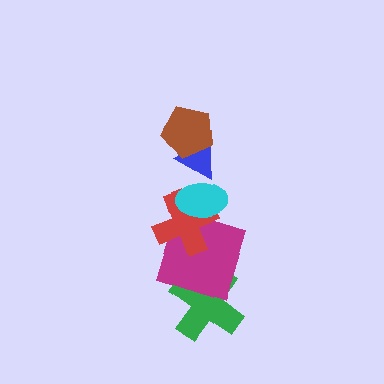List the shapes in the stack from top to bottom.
From top to bottom: the brown pentagon, the blue triangle, the cyan ellipse, the red cross, the magenta square, the green cross.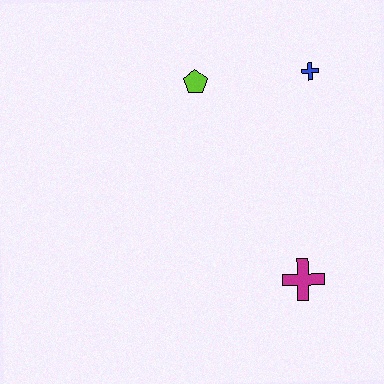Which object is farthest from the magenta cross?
The lime pentagon is farthest from the magenta cross.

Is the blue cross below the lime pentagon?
No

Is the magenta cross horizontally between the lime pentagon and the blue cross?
Yes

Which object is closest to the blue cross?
The lime pentagon is closest to the blue cross.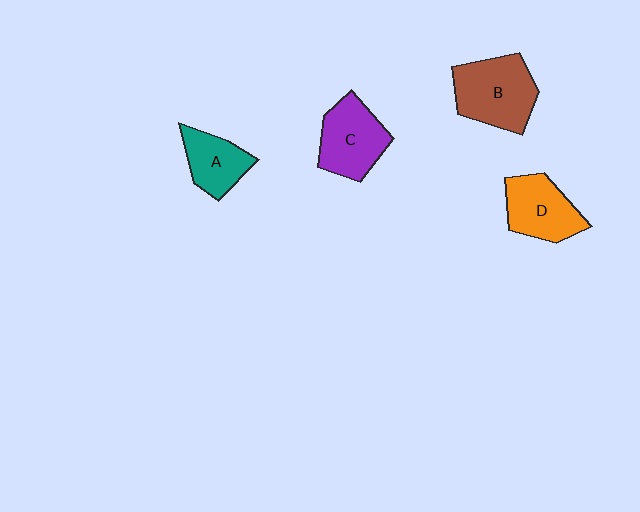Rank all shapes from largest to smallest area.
From largest to smallest: B (brown), C (purple), D (orange), A (teal).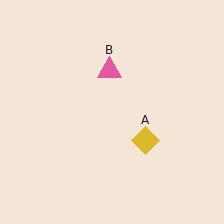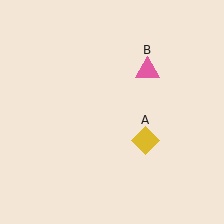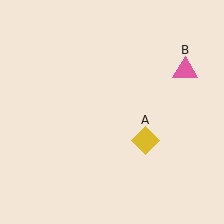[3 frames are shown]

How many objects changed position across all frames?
1 object changed position: pink triangle (object B).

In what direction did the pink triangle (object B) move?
The pink triangle (object B) moved right.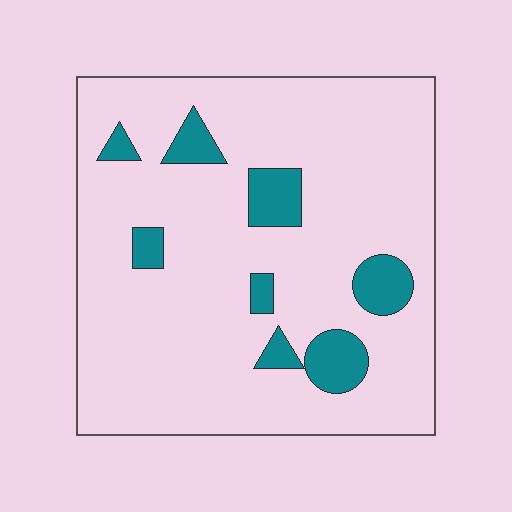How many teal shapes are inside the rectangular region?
8.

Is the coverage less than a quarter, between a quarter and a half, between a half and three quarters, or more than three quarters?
Less than a quarter.